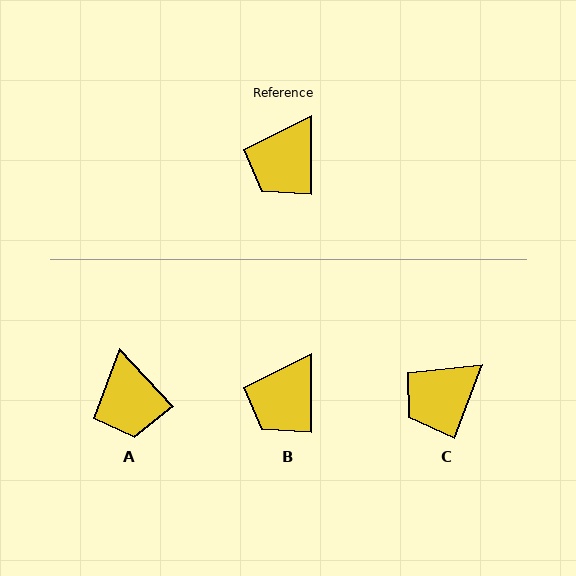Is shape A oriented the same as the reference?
No, it is off by about 43 degrees.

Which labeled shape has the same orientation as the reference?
B.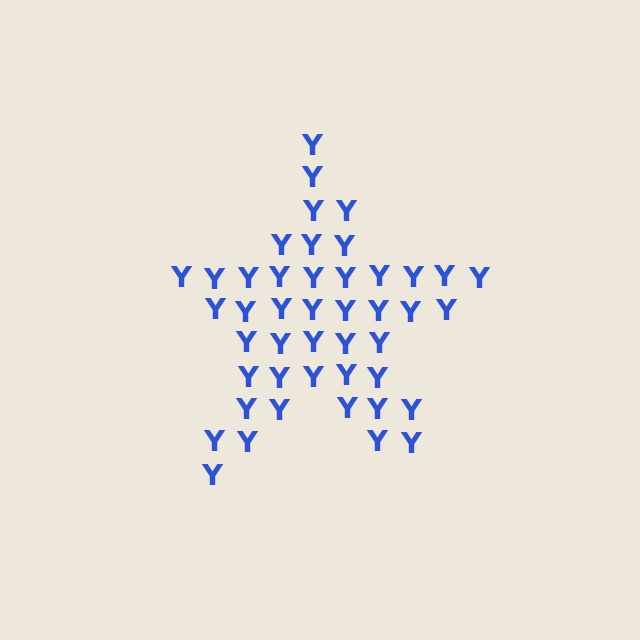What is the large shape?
The large shape is a star.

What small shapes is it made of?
It is made of small letter Y's.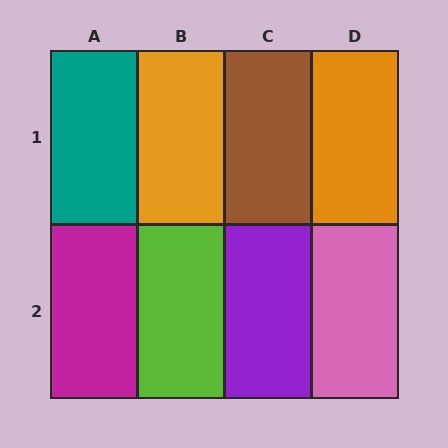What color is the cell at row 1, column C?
Brown.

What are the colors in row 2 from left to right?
Magenta, lime, purple, pink.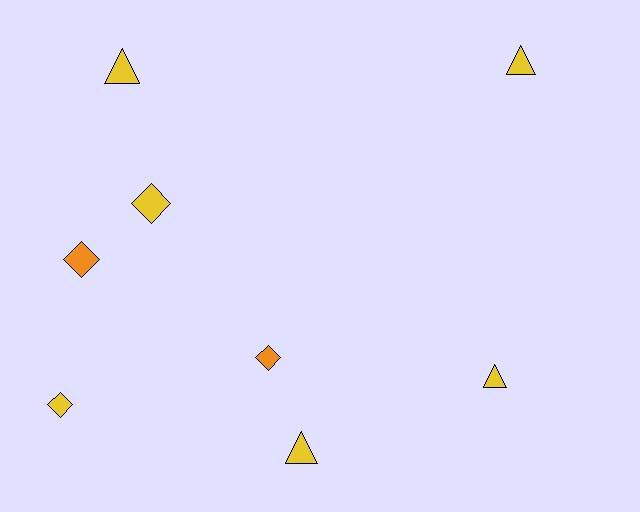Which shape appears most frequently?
Diamond, with 4 objects.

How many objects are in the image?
There are 8 objects.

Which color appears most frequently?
Yellow, with 6 objects.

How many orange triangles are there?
There are no orange triangles.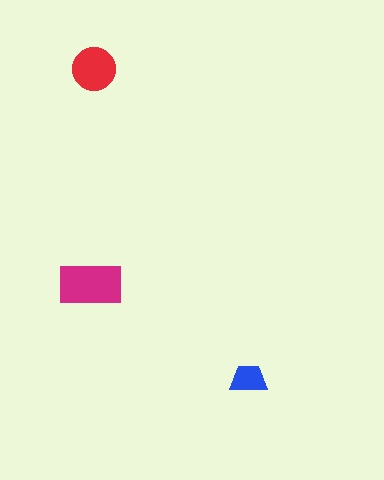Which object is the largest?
The magenta rectangle.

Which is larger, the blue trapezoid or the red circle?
The red circle.